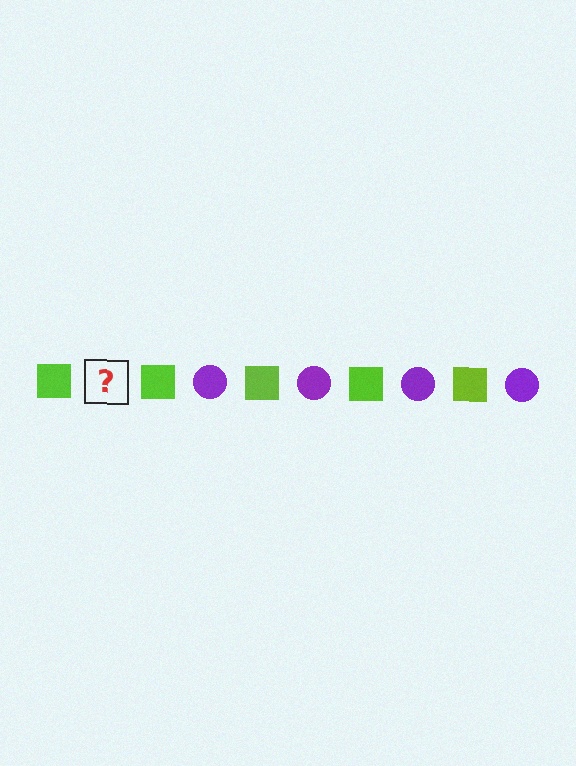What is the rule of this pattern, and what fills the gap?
The rule is that the pattern alternates between lime square and purple circle. The gap should be filled with a purple circle.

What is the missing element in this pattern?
The missing element is a purple circle.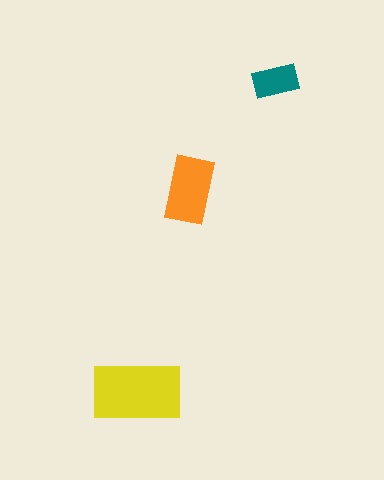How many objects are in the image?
There are 3 objects in the image.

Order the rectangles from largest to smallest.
the yellow one, the orange one, the teal one.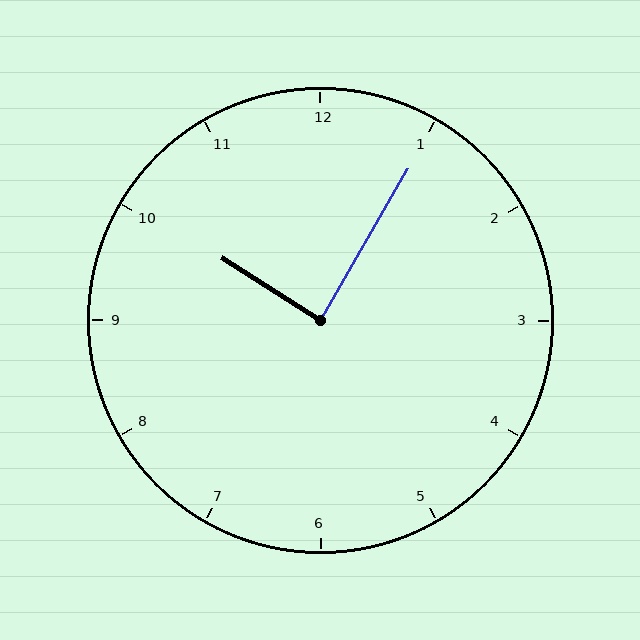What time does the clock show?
10:05.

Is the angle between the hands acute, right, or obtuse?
It is right.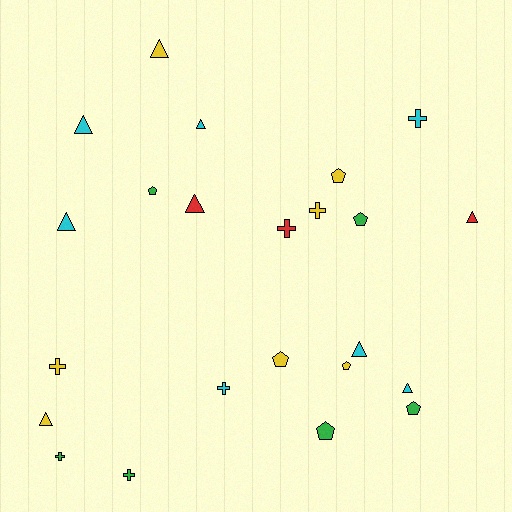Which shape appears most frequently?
Triangle, with 9 objects.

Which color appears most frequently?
Cyan, with 7 objects.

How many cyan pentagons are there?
There are no cyan pentagons.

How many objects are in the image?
There are 23 objects.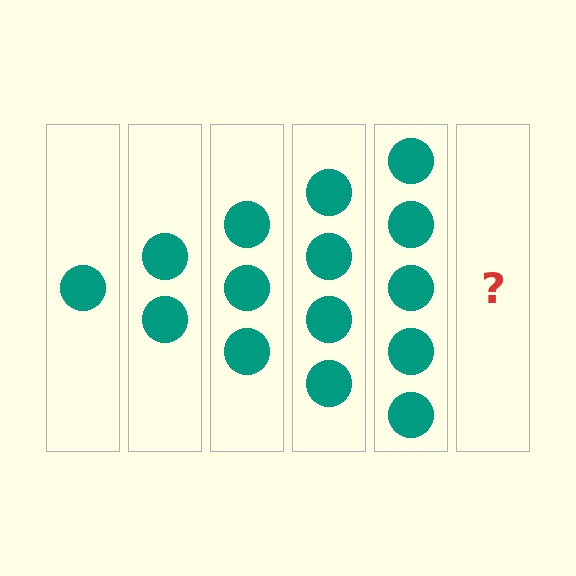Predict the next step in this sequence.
The next step is 6 circles.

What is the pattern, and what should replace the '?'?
The pattern is that each step adds one more circle. The '?' should be 6 circles.